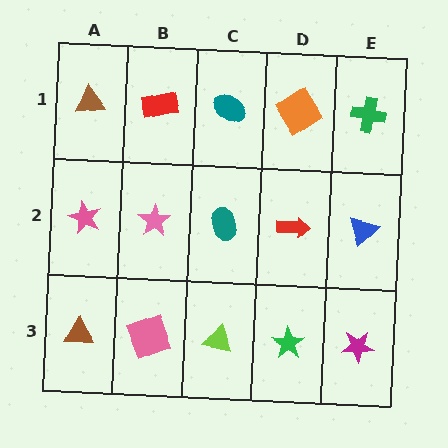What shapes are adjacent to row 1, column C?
A teal ellipse (row 2, column C), a red rectangle (row 1, column B), an orange diamond (row 1, column D).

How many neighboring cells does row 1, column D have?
3.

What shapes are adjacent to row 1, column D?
A red arrow (row 2, column D), a teal ellipse (row 1, column C), a green cross (row 1, column E).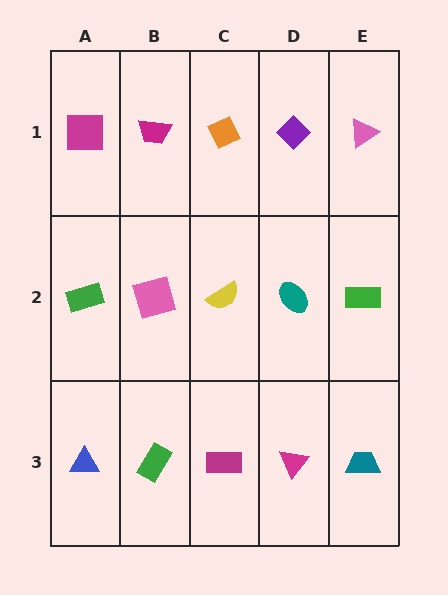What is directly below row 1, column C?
A yellow semicircle.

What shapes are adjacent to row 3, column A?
A green rectangle (row 2, column A), a green rectangle (row 3, column B).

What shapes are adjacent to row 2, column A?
A magenta square (row 1, column A), a blue triangle (row 3, column A), a pink square (row 2, column B).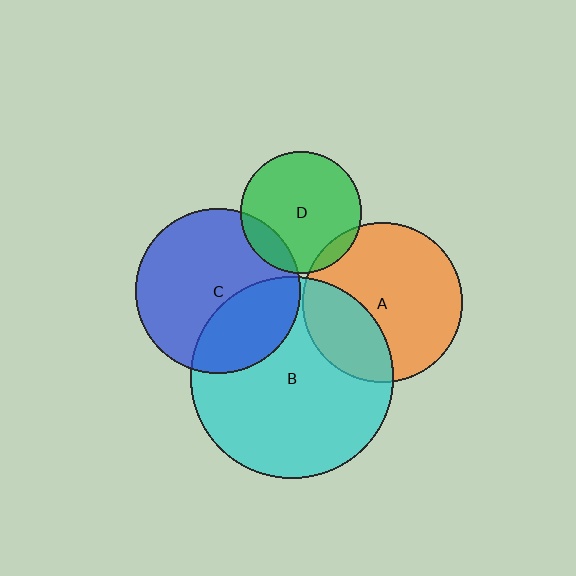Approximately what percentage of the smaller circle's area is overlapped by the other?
Approximately 35%.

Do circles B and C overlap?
Yes.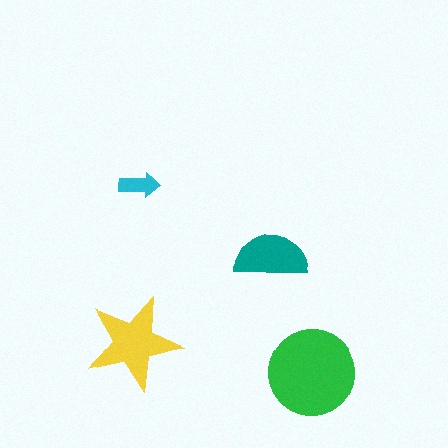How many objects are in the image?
There are 4 objects in the image.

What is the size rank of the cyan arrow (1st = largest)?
4th.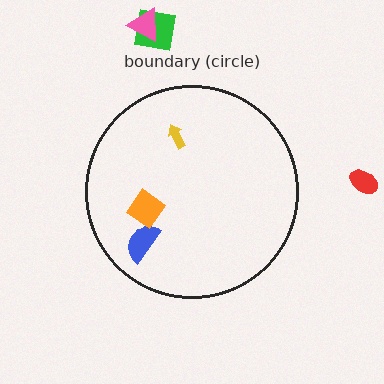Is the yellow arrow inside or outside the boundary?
Inside.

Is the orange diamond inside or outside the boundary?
Inside.